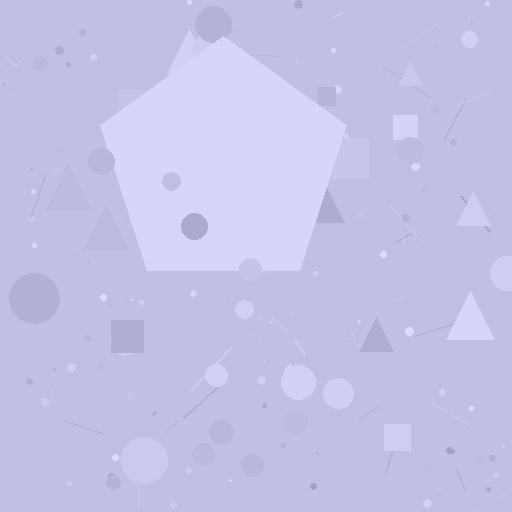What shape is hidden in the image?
A pentagon is hidden in the image.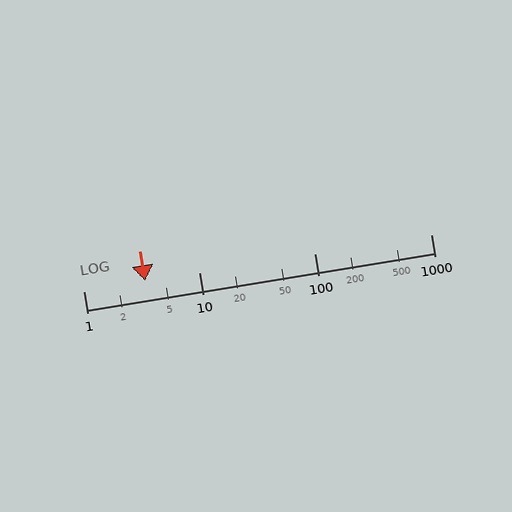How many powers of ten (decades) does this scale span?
The scale spans 3 decades, from 1 to 1000.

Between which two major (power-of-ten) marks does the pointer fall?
The pointer is between 1 and 10.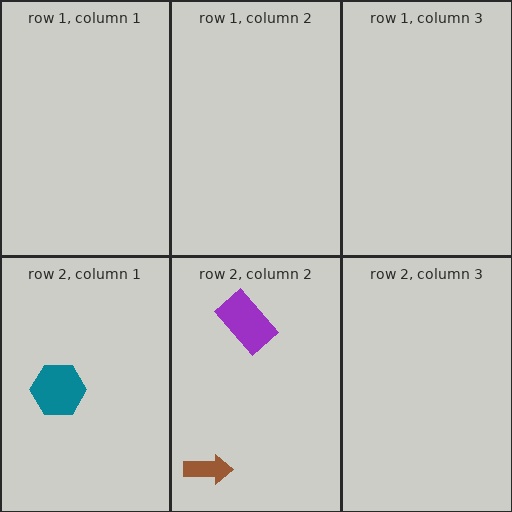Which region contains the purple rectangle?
The row 2, column 2 region.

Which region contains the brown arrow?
The row 2, column 2 region.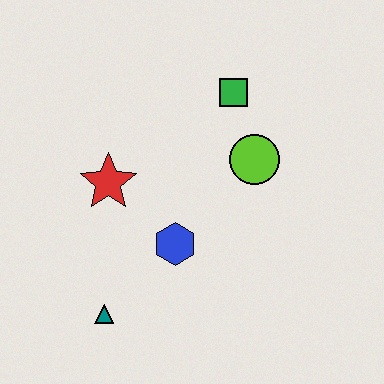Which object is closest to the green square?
The lime circle is closest to the green square.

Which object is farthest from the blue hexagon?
The green square is farthest from the blue hexagon.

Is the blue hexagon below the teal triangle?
No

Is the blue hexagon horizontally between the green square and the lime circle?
No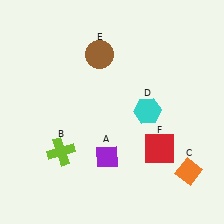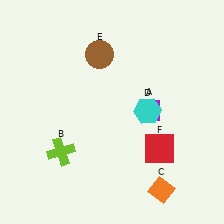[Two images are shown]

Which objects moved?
The objects that moved are: the purple diamond (A), the orange diamond (C).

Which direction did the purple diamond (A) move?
The purple diamond (A) moved up.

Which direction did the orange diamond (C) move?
The orange diamond (C) moved left.